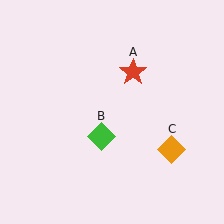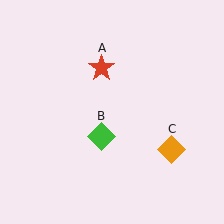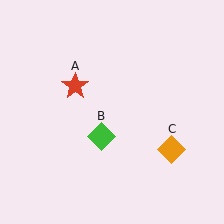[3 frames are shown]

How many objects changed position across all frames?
1 object changed position: red star (object A).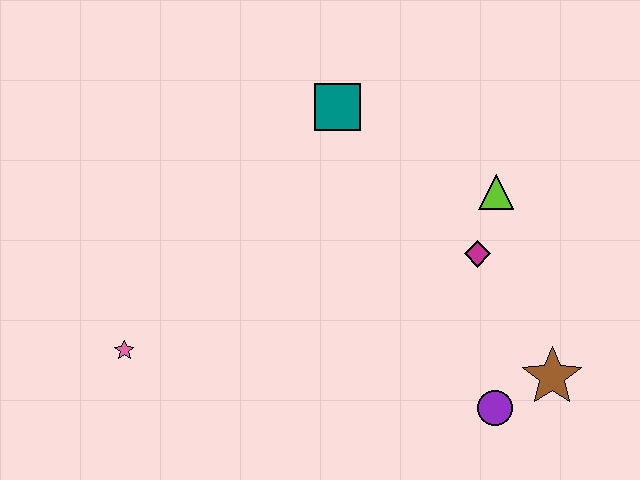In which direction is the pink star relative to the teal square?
The pink star is below the teal square.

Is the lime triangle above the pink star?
Yes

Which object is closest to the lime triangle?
The magenta diamond is closest to the lime triangle.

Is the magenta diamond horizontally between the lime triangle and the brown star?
No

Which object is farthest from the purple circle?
The pink star is farthest from the purple circle.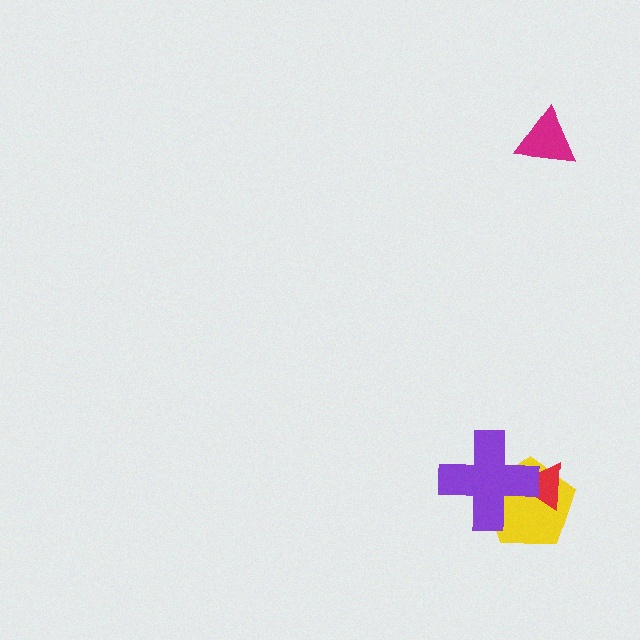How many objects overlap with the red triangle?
2 objects overlap with the red triangle.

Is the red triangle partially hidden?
Yes, it is partially covered by another shape.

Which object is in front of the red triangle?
The purple cross is in front of the red triangle.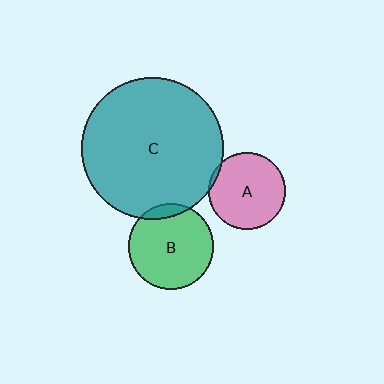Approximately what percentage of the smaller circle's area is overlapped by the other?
Approximately 10%.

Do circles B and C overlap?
Yes.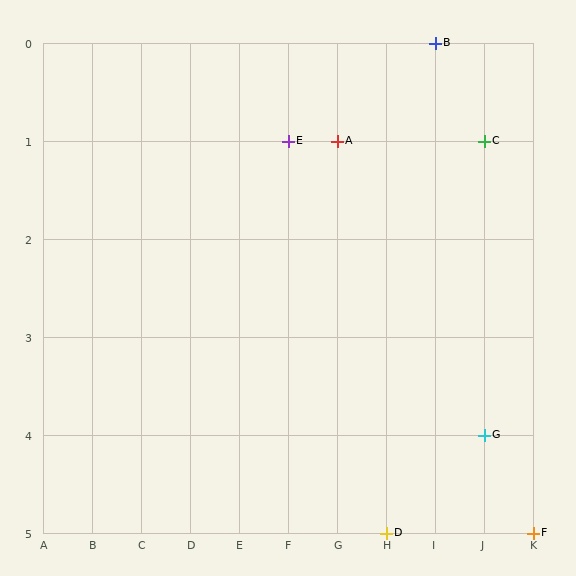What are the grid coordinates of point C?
Point C is at grid coordinates (J, 1).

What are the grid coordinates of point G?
Point G is at grid coordinates (J, 4).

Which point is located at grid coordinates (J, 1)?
Point C is at (J, 1).